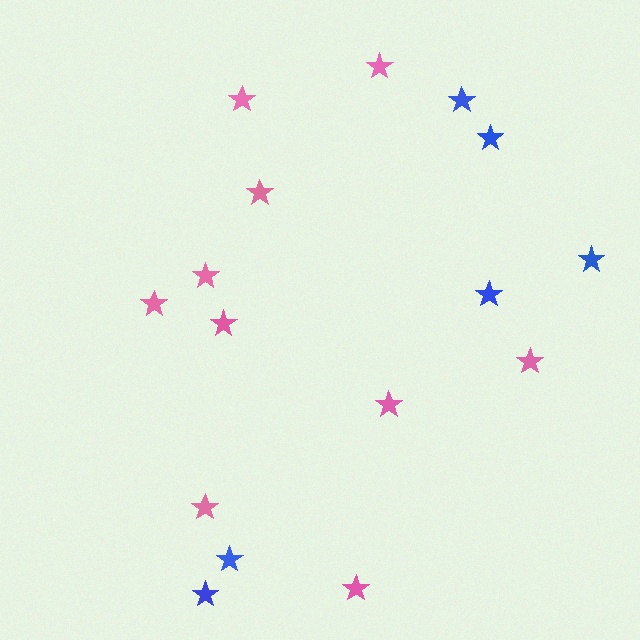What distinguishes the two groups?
There are 2 groups: one group of blue stars (6) and one group of pink stars (10).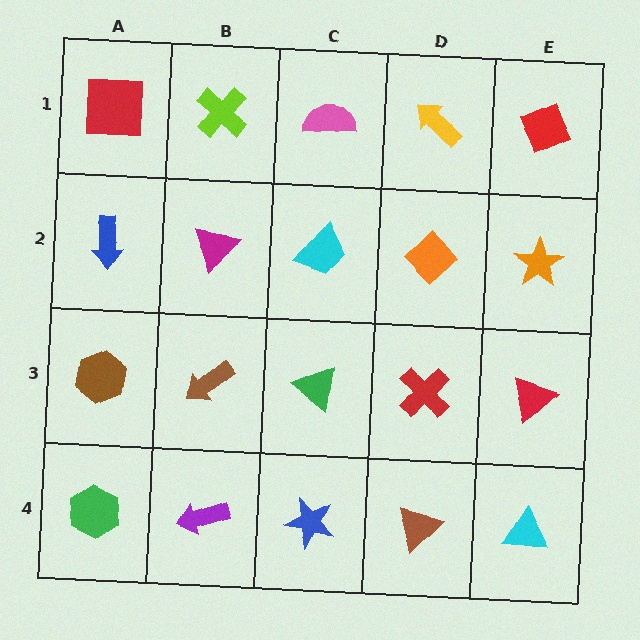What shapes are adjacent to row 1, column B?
A magenta triangle (row 2, column B), a red square (row 1, column A), a pink semicircle (row 1, column C).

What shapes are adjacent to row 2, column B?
A lime cross (row 1, column B), a brown arrow (row 3, column B), a blue arrow (row 2, column A), a cyan trapezoid (row 2, column C).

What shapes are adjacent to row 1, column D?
An orange diamond (row 2, column D), a pink semicircle (row 1, column C), a red diamond (row 1, column E).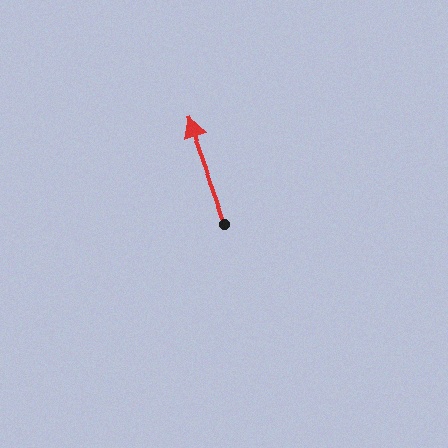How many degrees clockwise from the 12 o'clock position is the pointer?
Approximately 340 degrees.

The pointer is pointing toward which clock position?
Roughly 11 o'clock.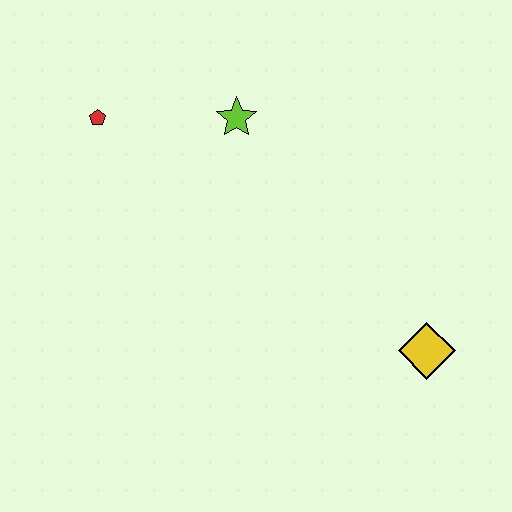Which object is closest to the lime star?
The red pentagon is closest to the lime star.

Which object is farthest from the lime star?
The yellow diamond is farthest from the lime star.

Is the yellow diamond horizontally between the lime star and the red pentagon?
No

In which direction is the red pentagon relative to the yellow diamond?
The red pentagon is to the left of the yellow diamond.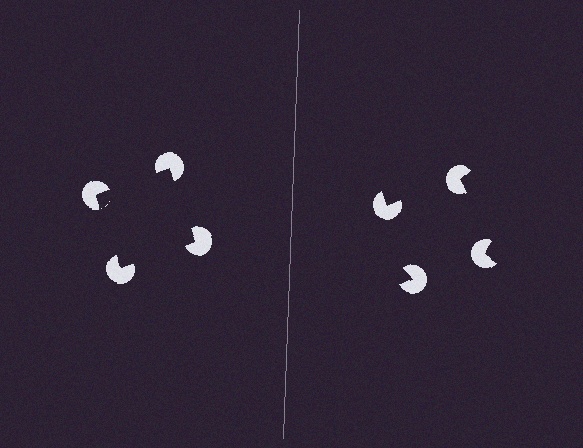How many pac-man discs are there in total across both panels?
8 — 4 on each side.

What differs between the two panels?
The pac-man discs are positioned identically on both sides; only the wedge orientations differ. On the left they align to a square; on the right they are misaligned.